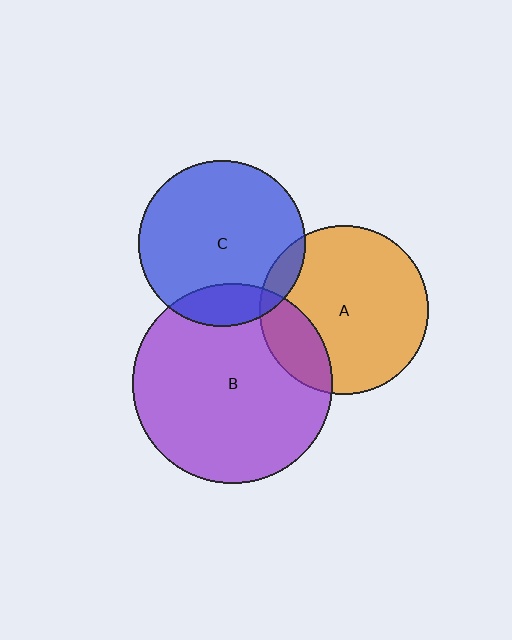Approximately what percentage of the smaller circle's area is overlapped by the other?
Approximately 15%.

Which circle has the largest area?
Circle B (purple).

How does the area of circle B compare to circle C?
Approximately 1.4 times.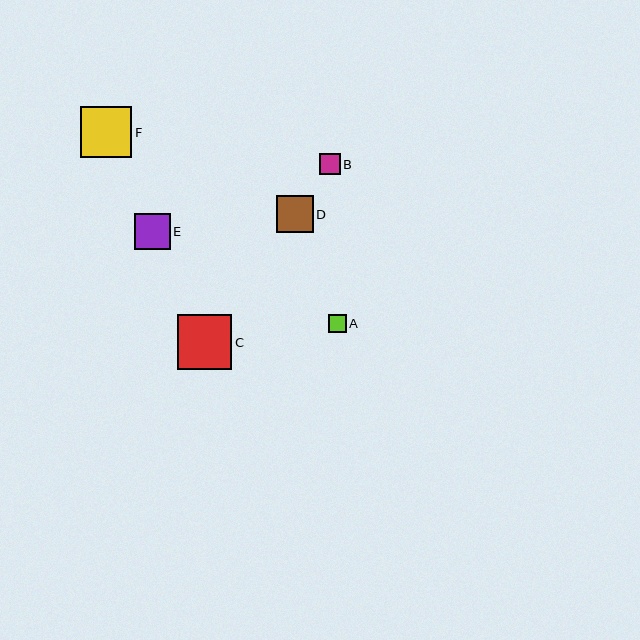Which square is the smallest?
Square A is the smallest with a size of approximately 18 pixels.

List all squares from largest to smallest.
From largest to smallest: C, F, D, E, B, A.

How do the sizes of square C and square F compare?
Square C and square F are approximately the same size.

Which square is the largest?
Square C is the largest with a size of approximately 54 pixels.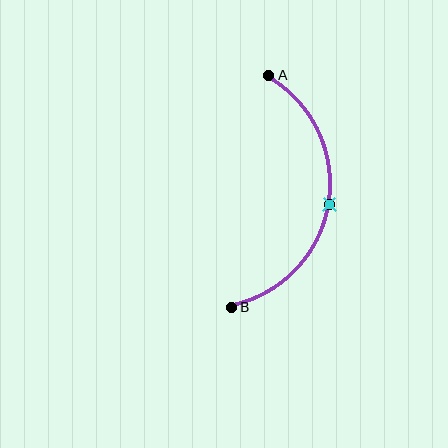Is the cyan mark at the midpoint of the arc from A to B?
Yes. The cyan mark lies on the arc at equal arc-length from both A and B — it is the arc midpoint.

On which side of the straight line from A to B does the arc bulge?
The arc bulges to the right of the straight line connecting A and B.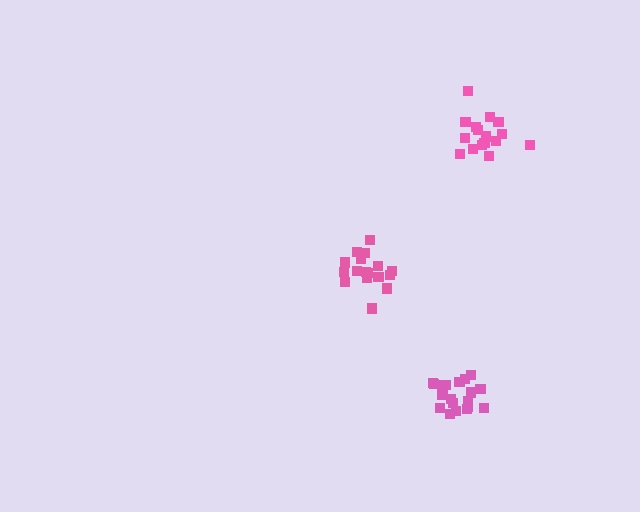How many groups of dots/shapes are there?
There are 3 groups.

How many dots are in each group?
Group 1: 17 dots, Group 2: 19 dots, Group 3: 17 dots (53 total).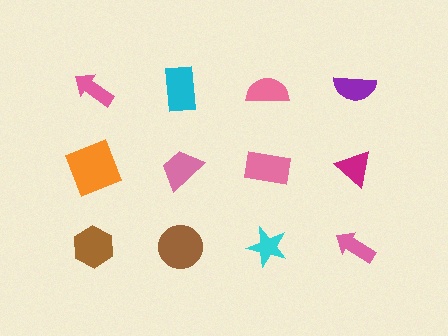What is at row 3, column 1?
A brown hexagon.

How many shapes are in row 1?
4 shapes.